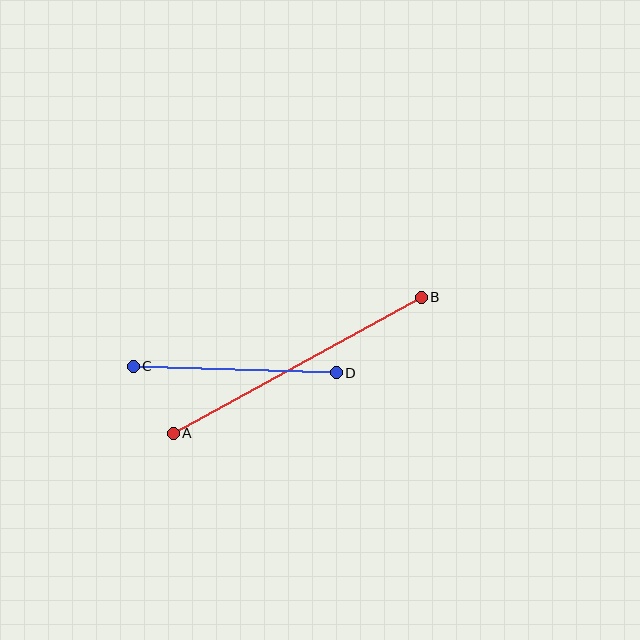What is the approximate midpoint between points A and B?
The midpoint is at approximately (297, 365) pixels.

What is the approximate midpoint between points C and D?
The midpoint is at approximately (235, 370) pixels.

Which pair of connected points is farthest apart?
Points A and B are farthest apart.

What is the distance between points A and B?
The distance is approximately 283 pixels.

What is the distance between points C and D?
The distance is approximately 203 pixels.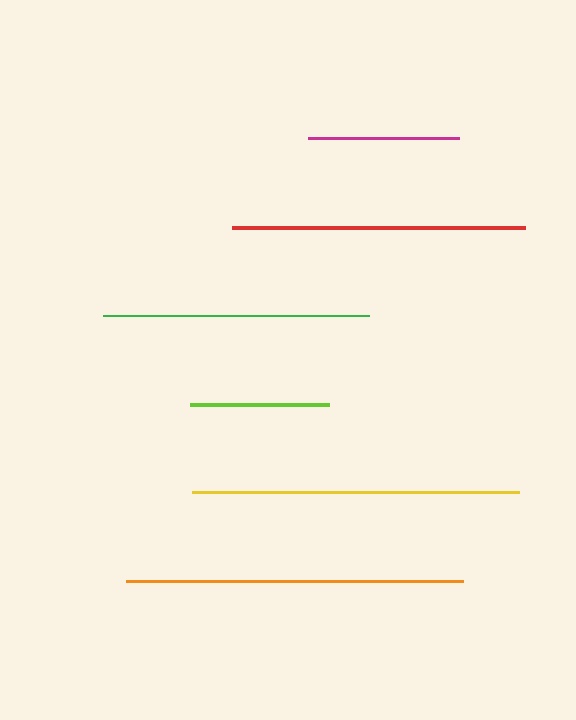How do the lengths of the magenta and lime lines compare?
The magenta and lime lines are approximately the same length.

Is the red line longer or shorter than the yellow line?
The yellow line is longer than the red line.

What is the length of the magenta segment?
The magenta segment is approximately 151 pixels long.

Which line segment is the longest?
The orange line is the longest at approximately 337 pixels.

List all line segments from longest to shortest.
From longest to shortest: orange, yellow, red, green, magenta, lime.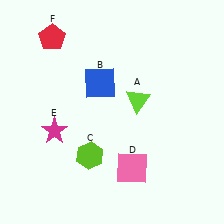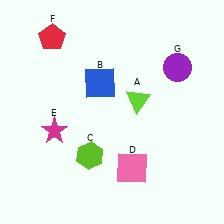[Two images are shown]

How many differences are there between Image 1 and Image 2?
There is 1 difference between the two images.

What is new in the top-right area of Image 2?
A purple circle (G) was added in the top-right area of Image 2.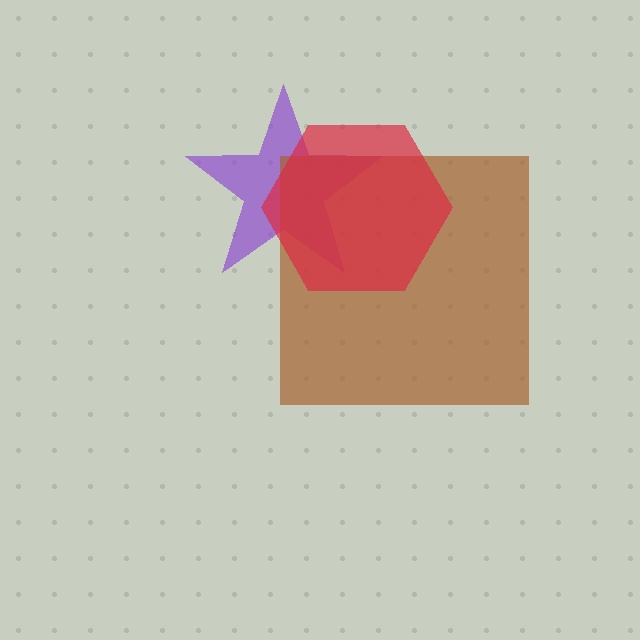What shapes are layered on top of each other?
The layered shapes are: a purple star, a brown square, a red hexagon.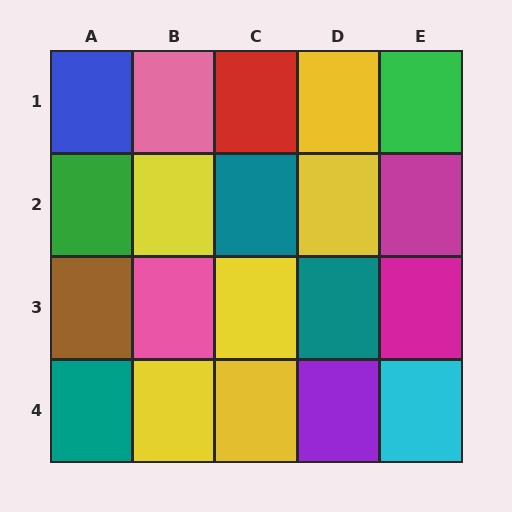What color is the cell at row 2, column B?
Yellow.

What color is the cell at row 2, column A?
Green.